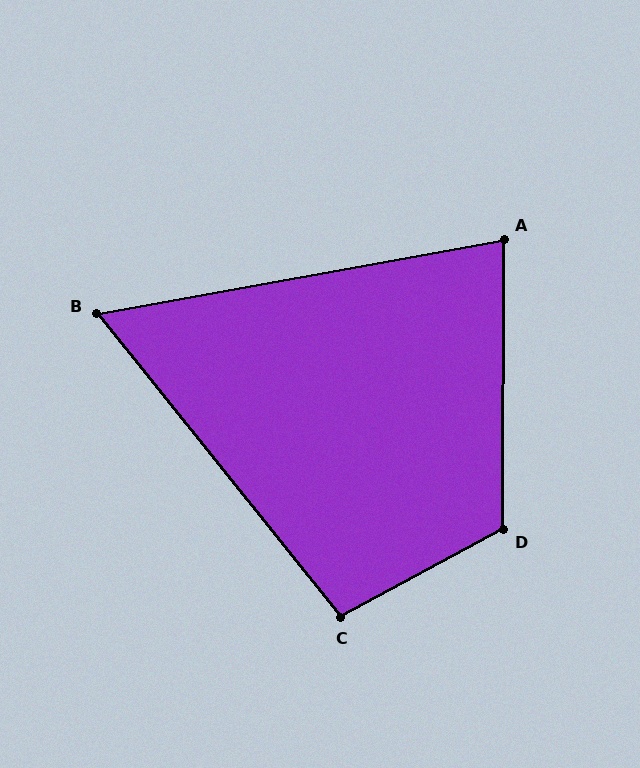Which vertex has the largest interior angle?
D, at approximately 118 degrees.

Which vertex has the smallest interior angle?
B, at approximately 62 degrees.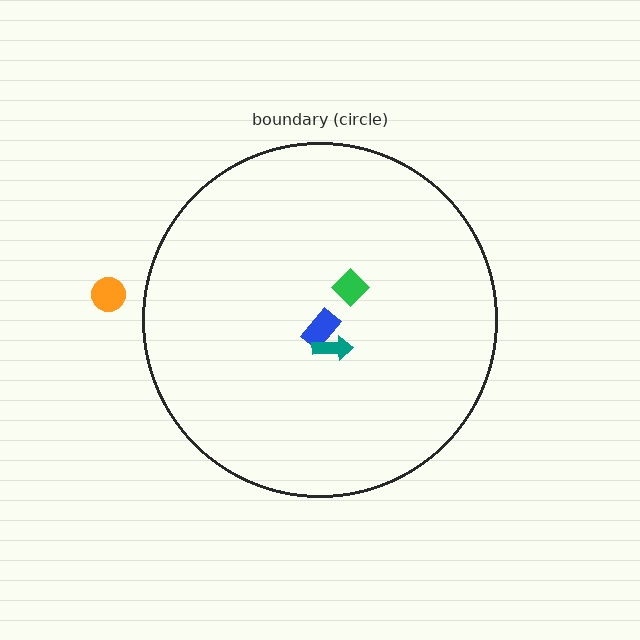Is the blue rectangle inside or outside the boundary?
Inside.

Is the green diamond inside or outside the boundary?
Inside.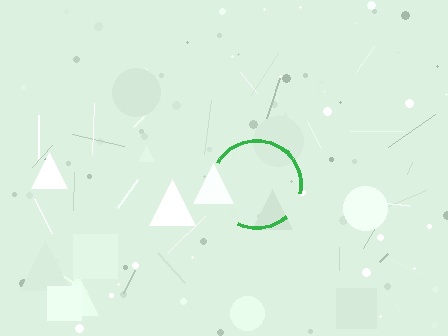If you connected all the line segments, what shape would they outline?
They would outline a circle.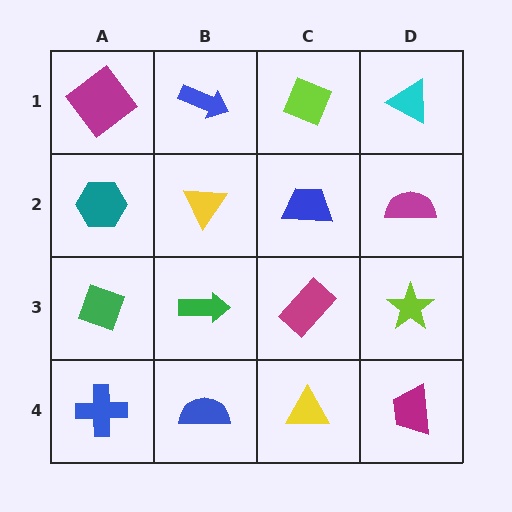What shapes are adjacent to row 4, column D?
A lime star (row 3, column D), a yellow triangle (row 4, column C).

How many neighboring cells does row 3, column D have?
3.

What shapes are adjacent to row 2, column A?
A magenta diamond (row 1, column A), a green diamond (row 3, column A), a yellow triangle (row 2, column B).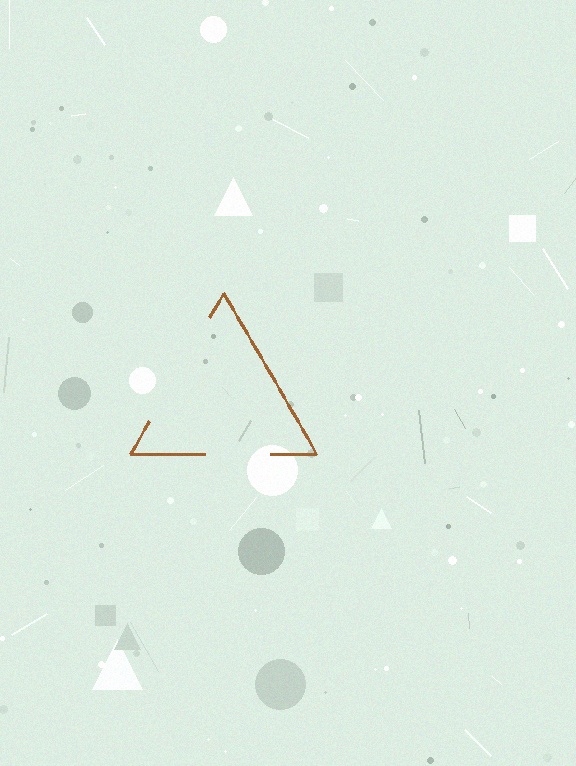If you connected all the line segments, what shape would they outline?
They would outline a triangle.